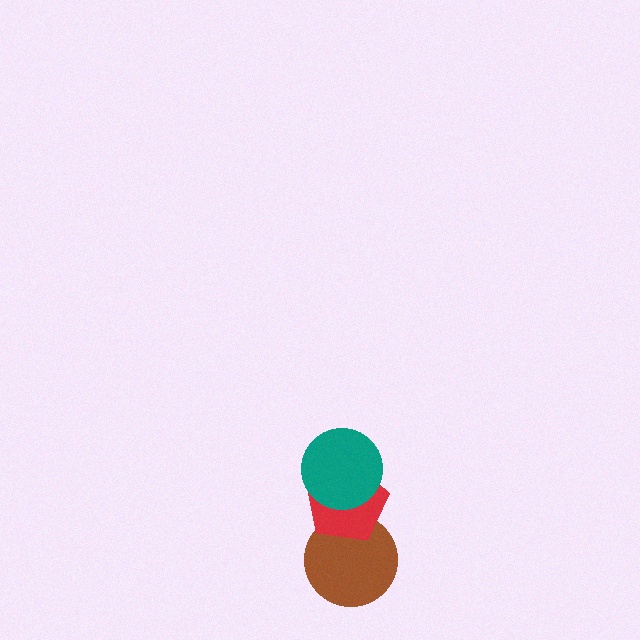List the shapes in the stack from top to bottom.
From top to bottom: the teal circle, the red pentagon, the brown circle.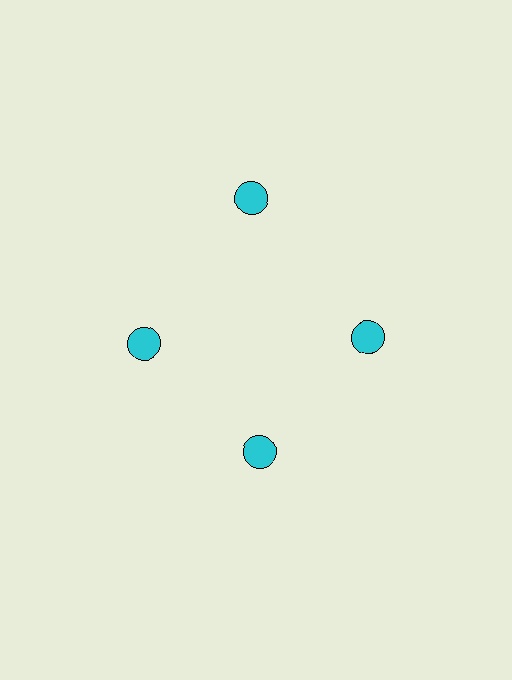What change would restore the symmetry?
The symmetry would be restored by moving it inward, back onto the ring so that all 4 circles sit at equal angles and equal distance from the center.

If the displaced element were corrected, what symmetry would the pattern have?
It would have 4-fold rotational symmetry — the pattern would map onto itself every 90 degrees.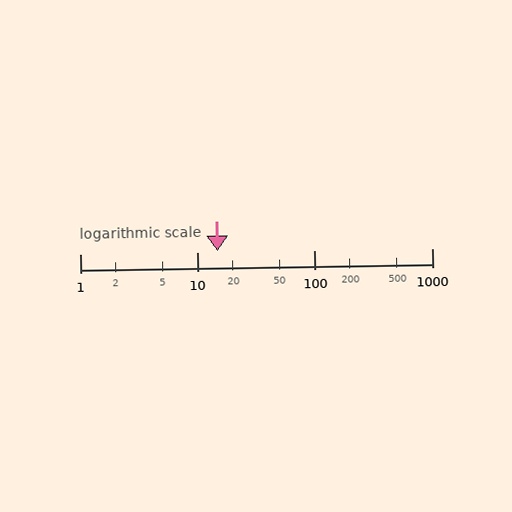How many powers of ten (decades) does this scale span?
The scale spans 3 decades, from 1 to 1000.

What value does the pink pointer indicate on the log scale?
The pointer indicates approximately 15.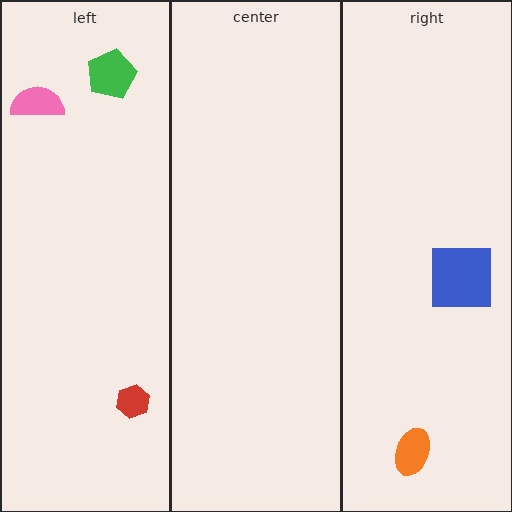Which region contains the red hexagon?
The left region.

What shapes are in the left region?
The green pentagon, the red hexagon, the pink semicircle.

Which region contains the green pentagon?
The left region.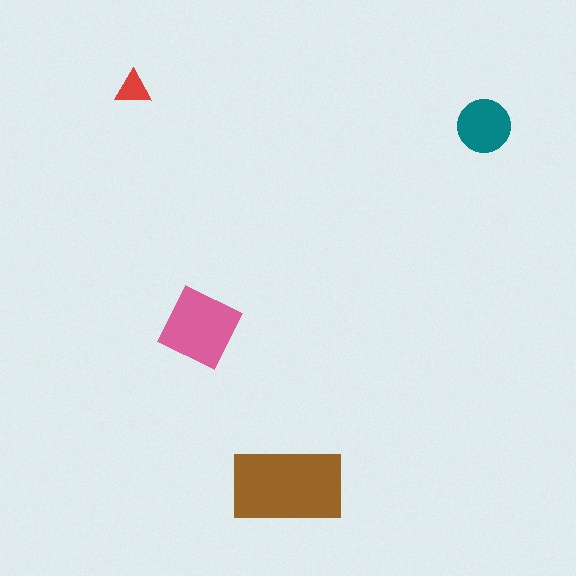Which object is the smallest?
The red triangle.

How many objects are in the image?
There are 4 objects in the image.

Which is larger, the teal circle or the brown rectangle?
The brown rectangle.